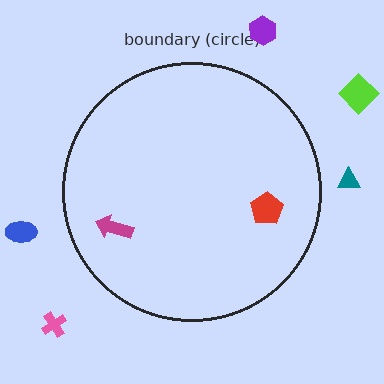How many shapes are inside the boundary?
2 inside, 5 outside.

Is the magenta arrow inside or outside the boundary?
Inside.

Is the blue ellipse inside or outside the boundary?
Outside.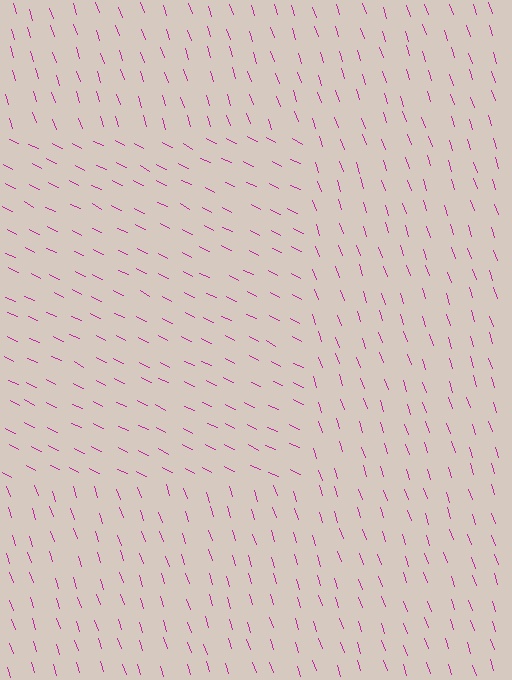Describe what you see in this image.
The image is filled with small magenta line segments. A rectangle region in the image has lines oriented differently from the surrounding lines, creating a visible texture boundary.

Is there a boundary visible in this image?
Yes, there is a texture boundary formed by a change in line orientation.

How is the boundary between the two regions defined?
The boundary is defined purely by a change in line orientation (approximately 45 degrees difference). All lines are the same color and thickness.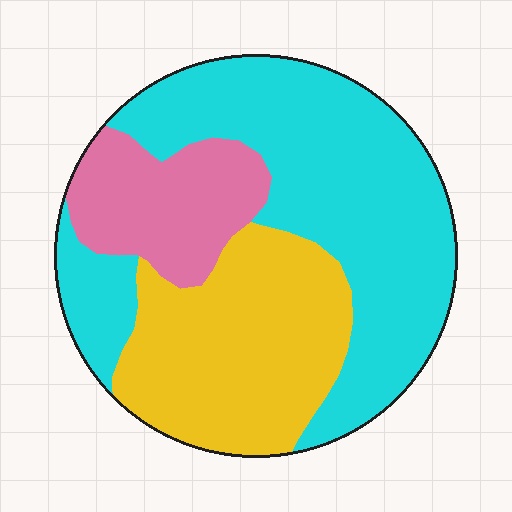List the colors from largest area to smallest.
From largest to smallest: cyan, yellow, pink.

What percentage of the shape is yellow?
Yellow takes up between a sixth and a third of the shape.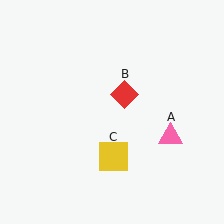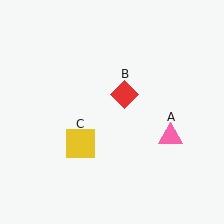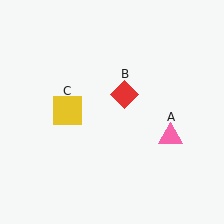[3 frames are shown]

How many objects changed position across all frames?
1 object changed position: yellow square (object C).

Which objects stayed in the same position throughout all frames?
Pink triangle (object A) and red diamond (object B) remained stationary.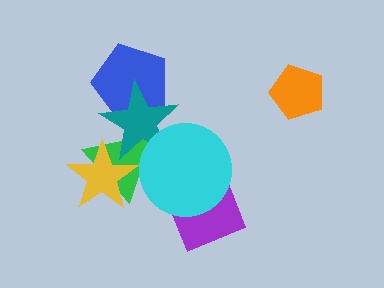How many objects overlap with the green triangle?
3 objects overlap with the green triangle.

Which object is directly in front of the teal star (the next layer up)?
The yellow star is directly in front of the teal star.